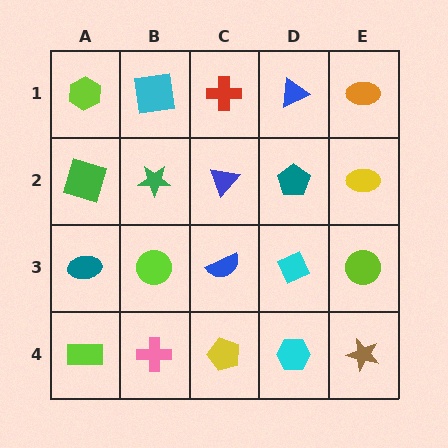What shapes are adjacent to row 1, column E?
A yellow ellipse (row 2, column E), a blue triangle (row 1, column D).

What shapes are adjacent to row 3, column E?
A yellow ellipse (row 2, column E), a brown star (row 4, column E), a cyan diamond (row 3, column D).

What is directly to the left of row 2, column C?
A green star.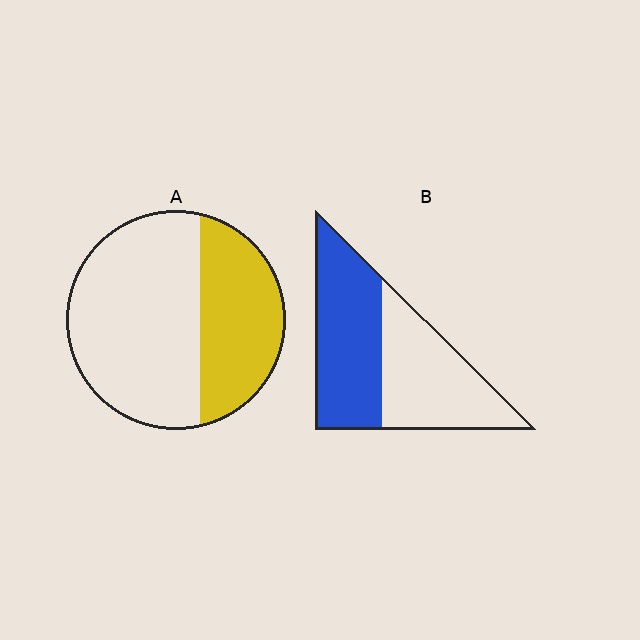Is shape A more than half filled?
No.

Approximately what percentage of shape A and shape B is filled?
A is approximately 35% and B is approximately 50%.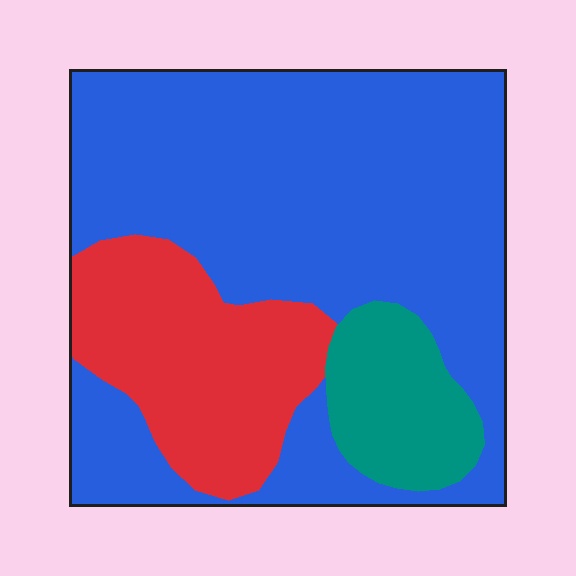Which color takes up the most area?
Blue, at roughly 65%.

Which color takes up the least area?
Teal, at roughly 10%.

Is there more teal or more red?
Red.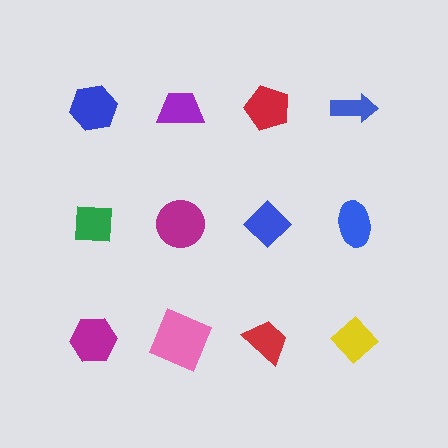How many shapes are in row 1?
4 shapes.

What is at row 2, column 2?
A magenta circle.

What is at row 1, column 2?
A purple trapezoid.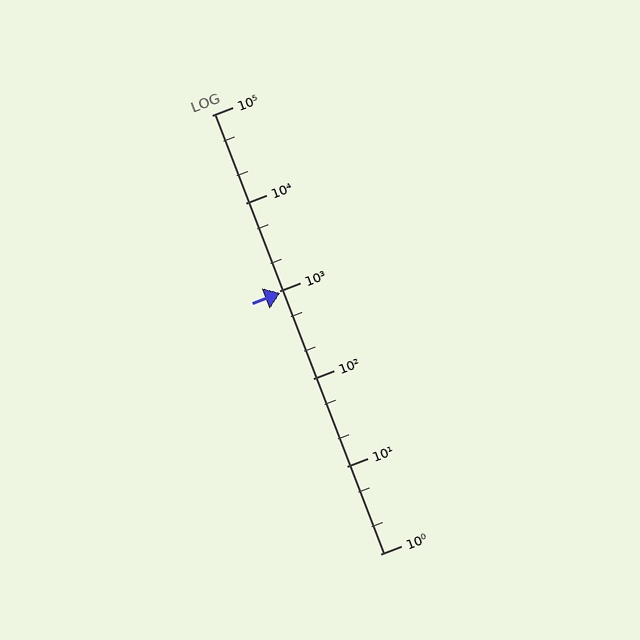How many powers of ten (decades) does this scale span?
The scale spans 5 decades, from 1 to 100000.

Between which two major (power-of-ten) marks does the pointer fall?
The pointer is between 100 and 1000.